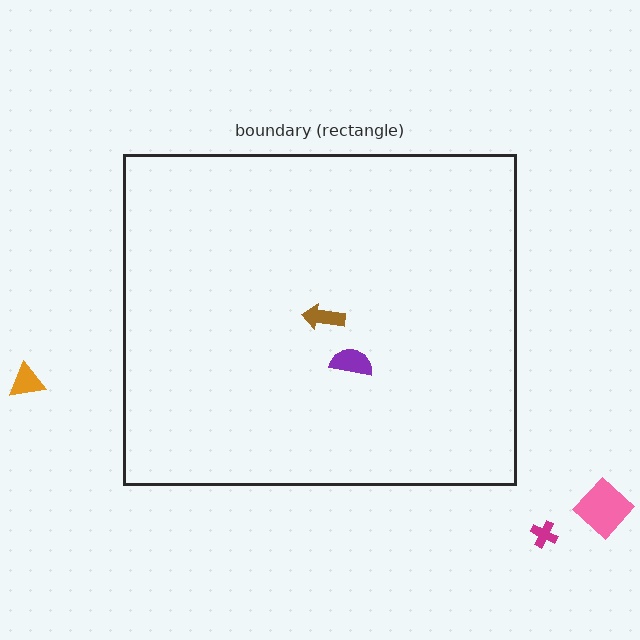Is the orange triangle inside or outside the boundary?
Outside.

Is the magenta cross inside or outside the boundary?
Outside.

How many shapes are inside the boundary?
2 inside, 3 outside.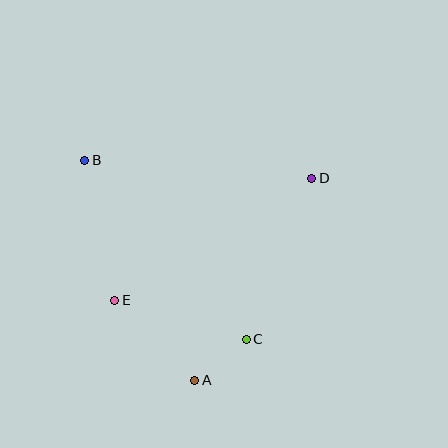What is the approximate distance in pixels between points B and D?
The distance between B and D is approximately 228 pixels.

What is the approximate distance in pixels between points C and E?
The distance between C and E is approximately 137 pixels.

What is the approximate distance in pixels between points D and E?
The distance between D and E is approximately 231 pixels.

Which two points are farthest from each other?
Points A and B are farthest from each other.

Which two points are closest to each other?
Points A and C are closest to each other.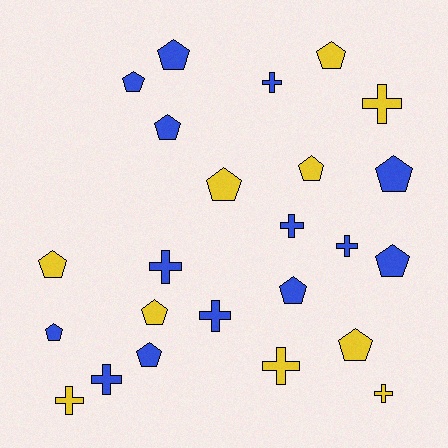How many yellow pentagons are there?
There are 6 yellow pentagons.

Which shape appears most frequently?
Pentagon, with 14 objects.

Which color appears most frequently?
Blue, with 14 objects.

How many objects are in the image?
There are 24 objects.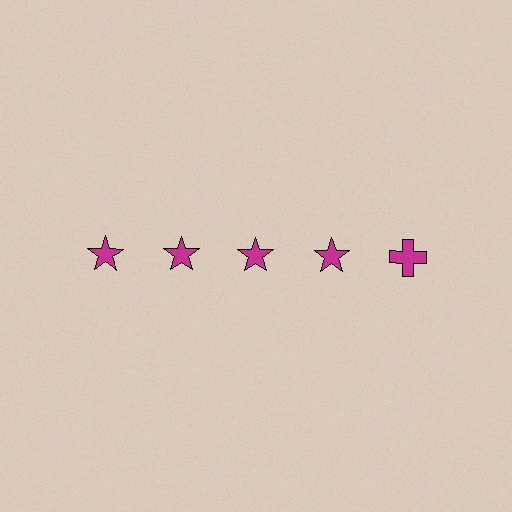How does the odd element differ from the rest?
It has a different shape: cross instead of star.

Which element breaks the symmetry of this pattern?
The magenta cross in the top row, rightmost column breaks the symmetry. All other shapes are magenta stars.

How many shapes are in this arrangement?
There are 5 shapes arranged in a grid pattern.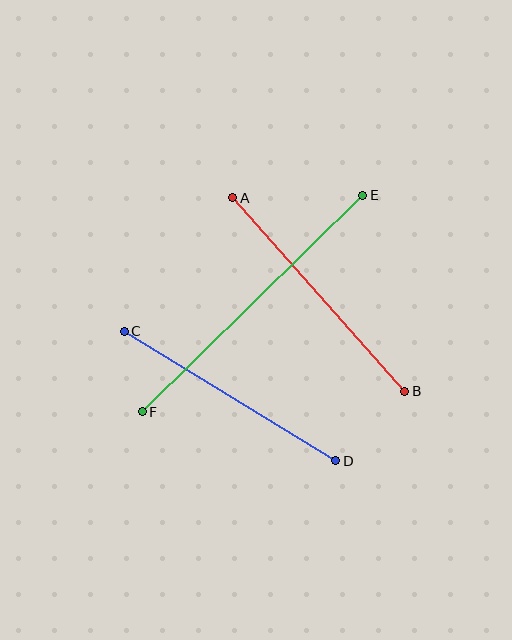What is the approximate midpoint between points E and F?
The midpoint is at approximately (253, 304) pixels.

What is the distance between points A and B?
The distance is approximately 259 pixels.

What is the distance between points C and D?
The distance is approximately 248 pixels.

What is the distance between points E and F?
The distance is approximately 309 pixels.